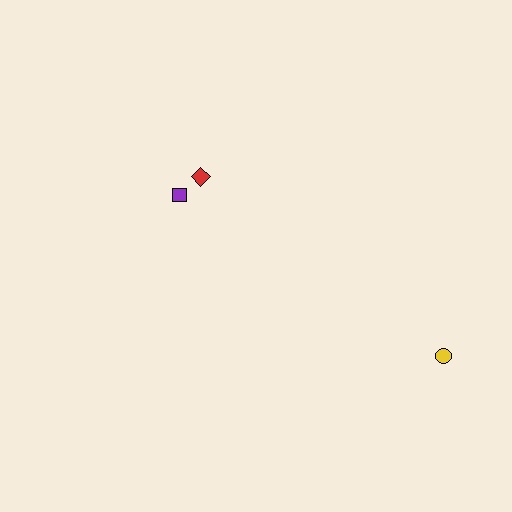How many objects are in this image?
There are 3 objects.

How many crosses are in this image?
There are no crosses.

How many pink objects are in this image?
There are no pink objects.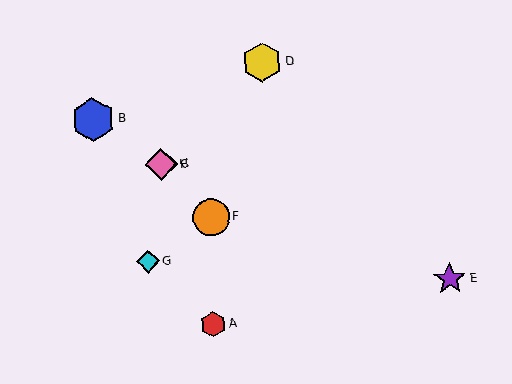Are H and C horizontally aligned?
Yes, both are at y≈165.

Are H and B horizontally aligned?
No, H is at y≈165 and B is at y≈120.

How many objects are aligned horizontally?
2 objects (C, H) are aligned horizontally.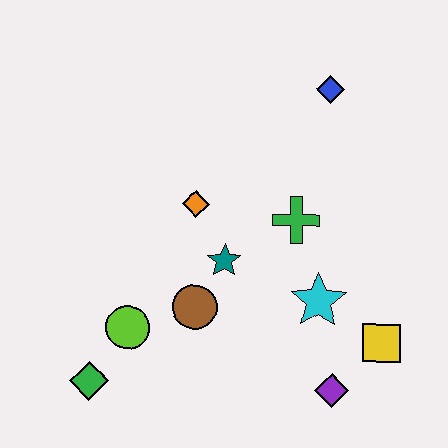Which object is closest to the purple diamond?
The yellow square is closest to the purple diamond.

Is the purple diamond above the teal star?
No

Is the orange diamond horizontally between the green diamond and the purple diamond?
Yes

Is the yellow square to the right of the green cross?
Yes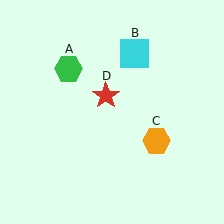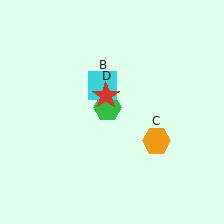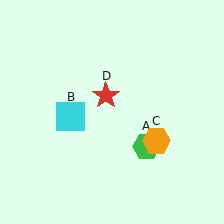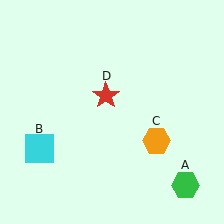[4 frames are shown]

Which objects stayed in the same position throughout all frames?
Orange hexagon (object C) and red star (object D) remained stationary.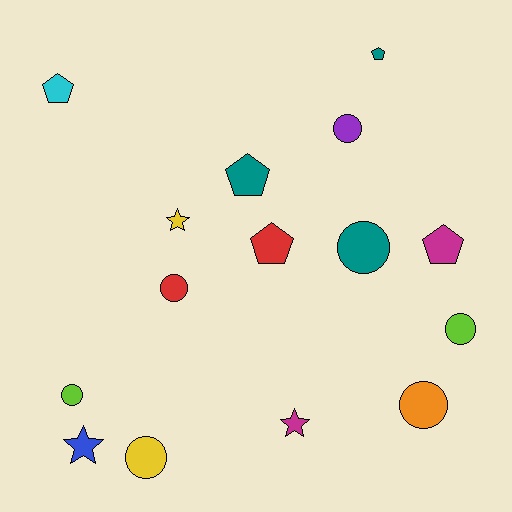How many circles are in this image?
There are 7 circles.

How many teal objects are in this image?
There are 3 teal objects.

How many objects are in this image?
There are 15 objects.